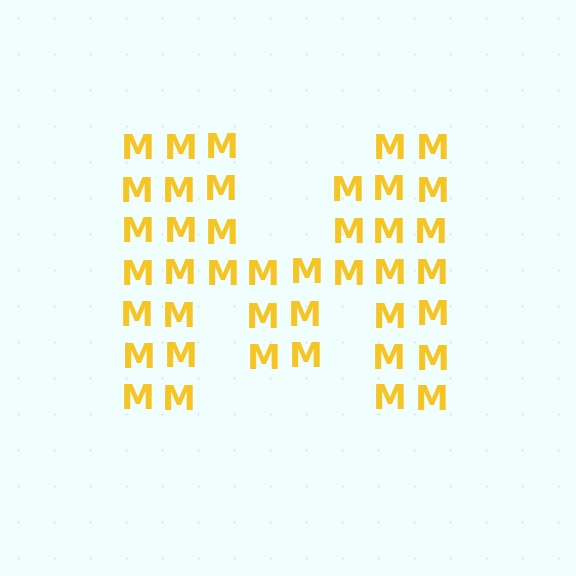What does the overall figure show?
The overall figure shows the letter M.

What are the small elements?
The small elements are letter M's.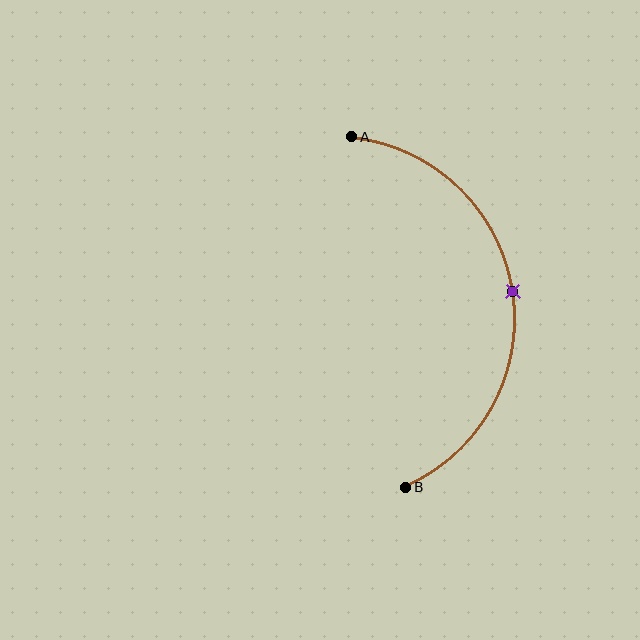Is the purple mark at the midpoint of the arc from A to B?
Yes. The purple mark lies on the arc at equal arc-length from both A and B — it is the arc midpoint.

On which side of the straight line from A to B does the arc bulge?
The arc bulges to the right of the straight line connecting A and B.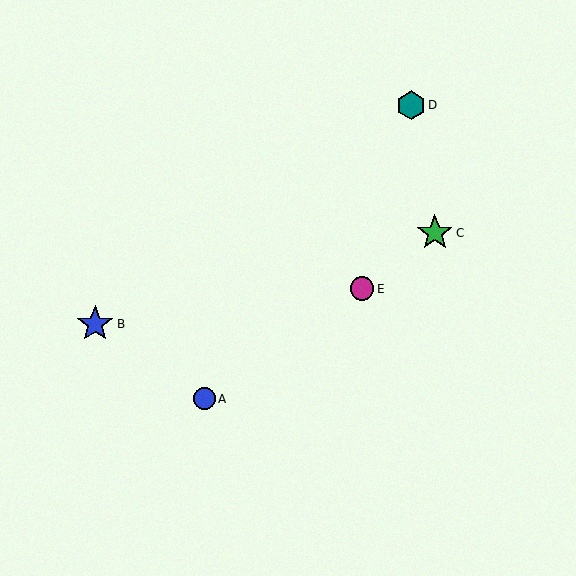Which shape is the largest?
The blue star (labeled B) is the largest.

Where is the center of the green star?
The center of the green star is at (435, 233).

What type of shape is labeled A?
Shape A is a blue circle.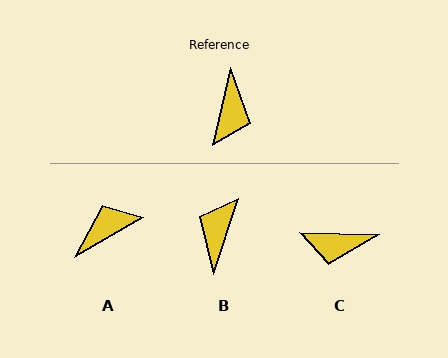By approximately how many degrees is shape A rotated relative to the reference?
Approximately 133 degrees counter-clockwise.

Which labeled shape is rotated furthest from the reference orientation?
B, about 175 degrees away.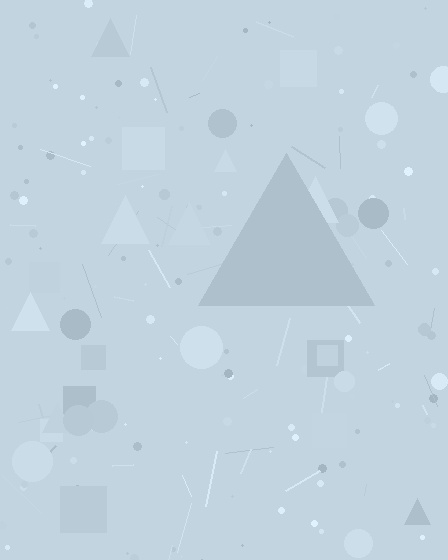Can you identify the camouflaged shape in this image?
The camouflaged shape is a triangle.